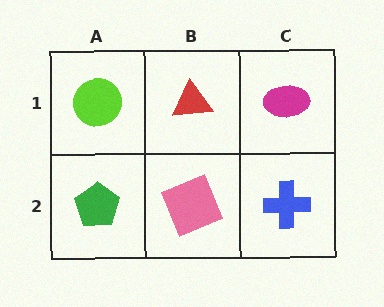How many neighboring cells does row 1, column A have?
2.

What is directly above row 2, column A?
A lime circle.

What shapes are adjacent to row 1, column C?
A blue cross (row 2, column C), a red triangle (row 1, column B).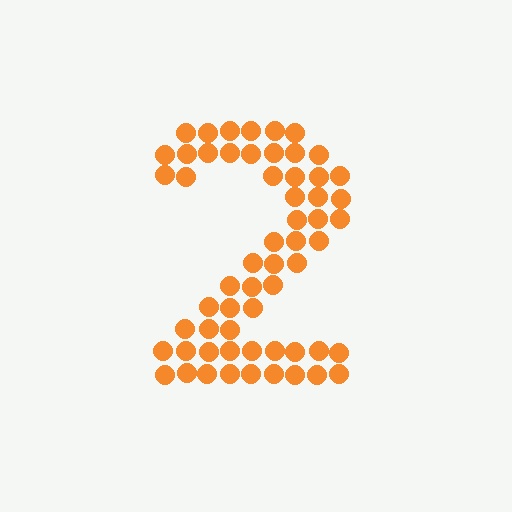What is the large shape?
The large shape is the digit 2.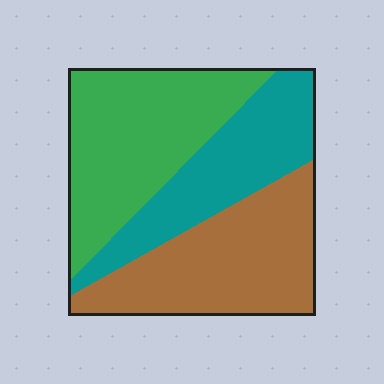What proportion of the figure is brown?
Brown covers about 35% of the figure.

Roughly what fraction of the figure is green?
Green takes up about three eighths (3/8) of the figure.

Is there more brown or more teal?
Brown.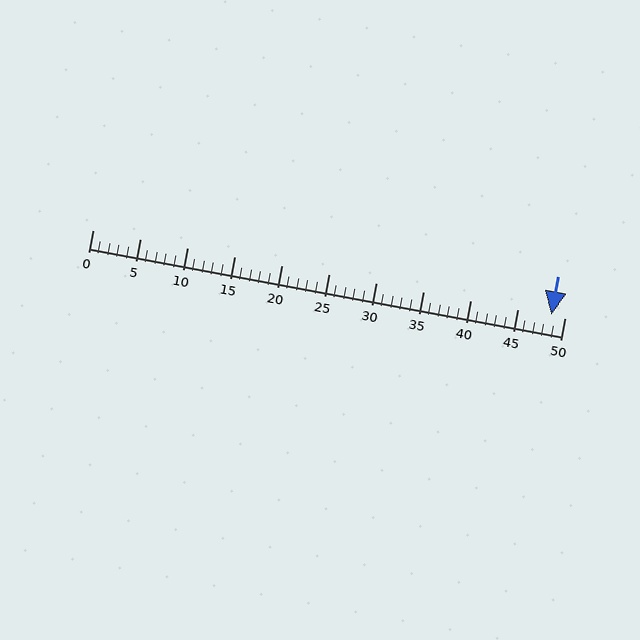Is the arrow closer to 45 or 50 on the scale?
The arrow is closer to 50.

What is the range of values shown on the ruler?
The ruler shows values from 0 to 50.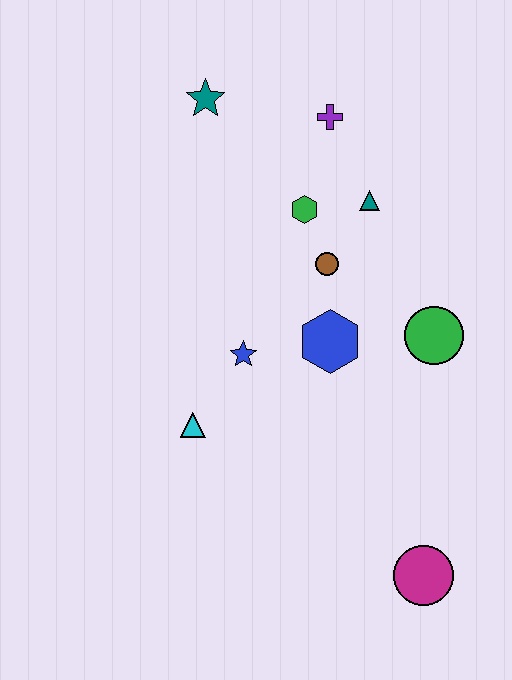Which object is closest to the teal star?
The purple cross is closest to the teal star.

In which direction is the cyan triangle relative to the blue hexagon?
The cyan triangle is to the left of the blue hexagon.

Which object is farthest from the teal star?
The magenta circle is farthest from the teal star.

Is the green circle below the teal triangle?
Yes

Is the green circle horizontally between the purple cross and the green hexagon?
No